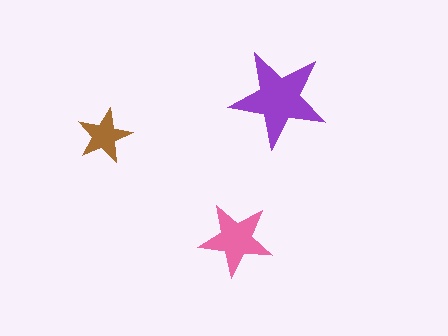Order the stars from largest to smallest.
the purple one, the pink one, the brown one.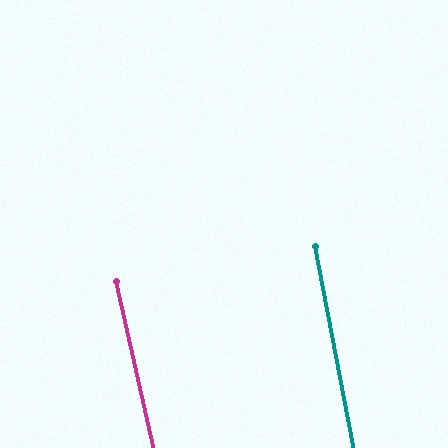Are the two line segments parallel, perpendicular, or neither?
Parallel — their directions differ by only 1.8°.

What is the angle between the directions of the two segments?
Approximately 2 degrees.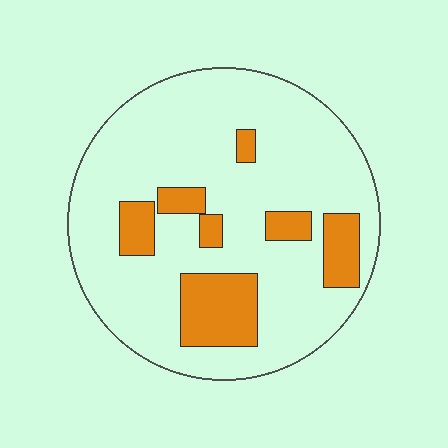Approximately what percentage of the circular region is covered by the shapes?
Approximately 20%.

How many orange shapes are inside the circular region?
7.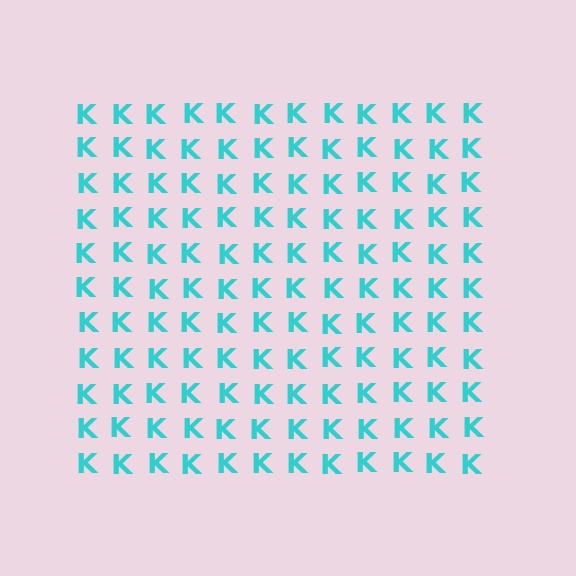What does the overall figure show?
The overall figure shows a square.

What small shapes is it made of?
It is made of small letter K's.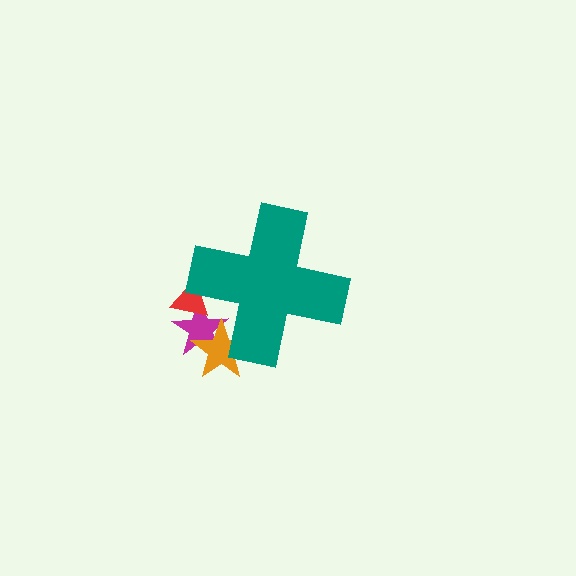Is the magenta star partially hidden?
Yes, the magenta star is partially hidden behind the teal cross.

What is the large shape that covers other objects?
A teal cross.